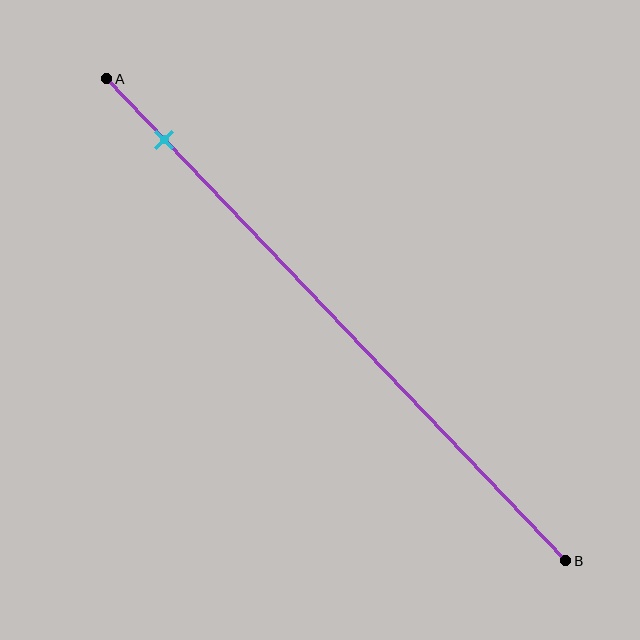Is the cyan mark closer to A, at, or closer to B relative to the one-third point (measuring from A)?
The cyan mark is closer to point A than the one-third point of segment AB.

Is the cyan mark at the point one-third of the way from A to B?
No, the mark is at about 15% from A, not at the 33% one-third point.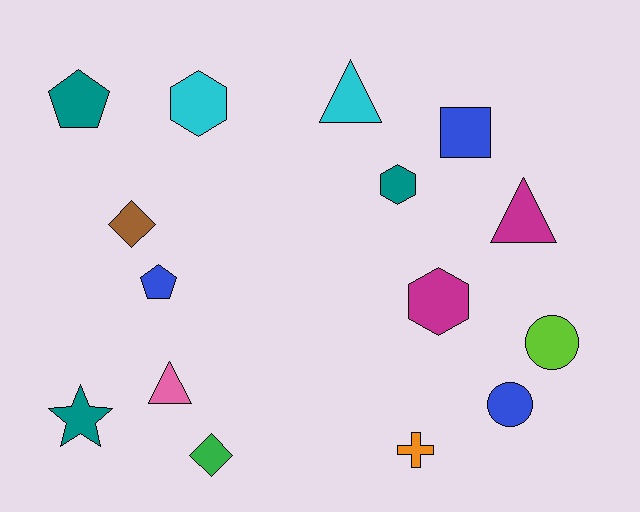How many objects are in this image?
There are 15 objects.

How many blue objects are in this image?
There are 3 blue objects.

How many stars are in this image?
There is 1 star.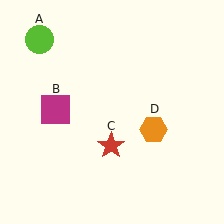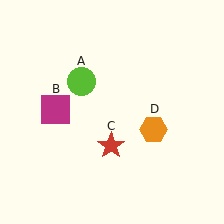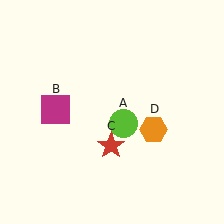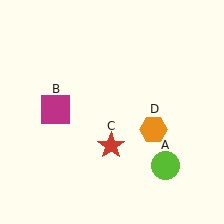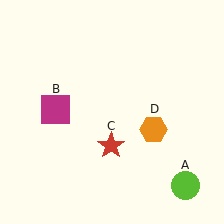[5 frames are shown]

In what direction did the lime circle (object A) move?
The lime circle (object A) moved down and to the right.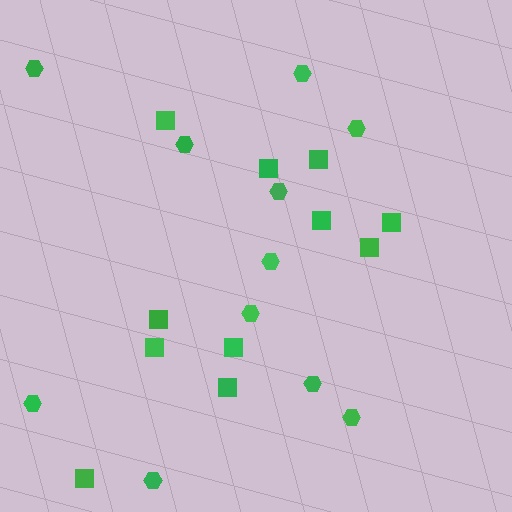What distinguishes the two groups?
There are 2 groups: one group of squares (11) and one group of hexagons (11).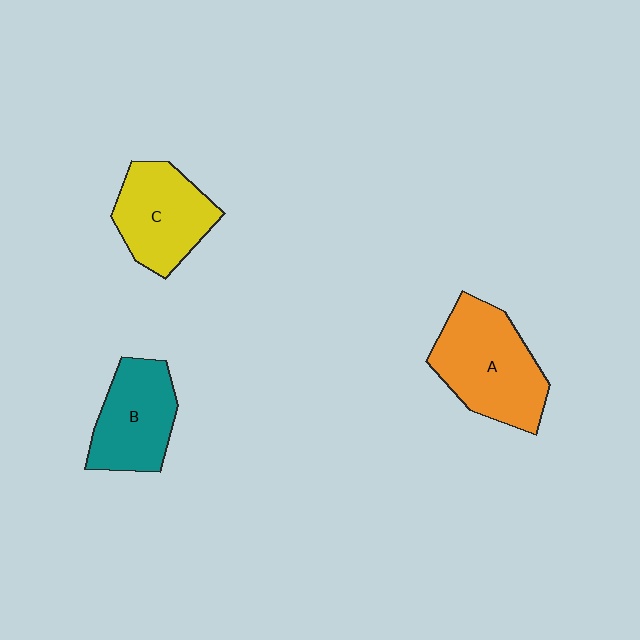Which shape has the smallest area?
Shape B (teal).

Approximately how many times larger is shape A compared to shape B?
Approximately 1.3 times.